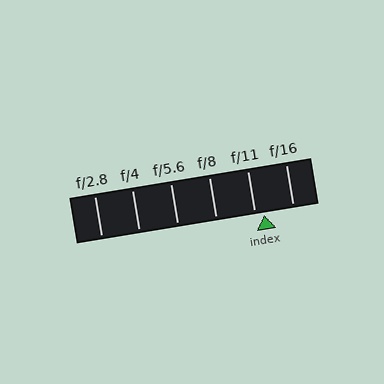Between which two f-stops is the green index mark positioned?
The index mark is between f/11 and f/16.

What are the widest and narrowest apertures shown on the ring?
The widest aperture shown is f/2.8 and the narrowest is f/16.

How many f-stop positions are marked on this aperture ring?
There are 6 f-stop positions marked.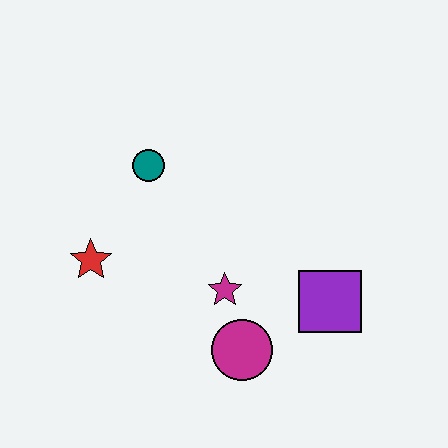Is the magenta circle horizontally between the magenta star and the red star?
No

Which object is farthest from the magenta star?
The teal circle is farthest from the magenta star.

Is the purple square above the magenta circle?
Yes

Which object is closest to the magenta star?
The magenta circle is closest to the magenta star.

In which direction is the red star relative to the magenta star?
The red star is to the left of the magenta star.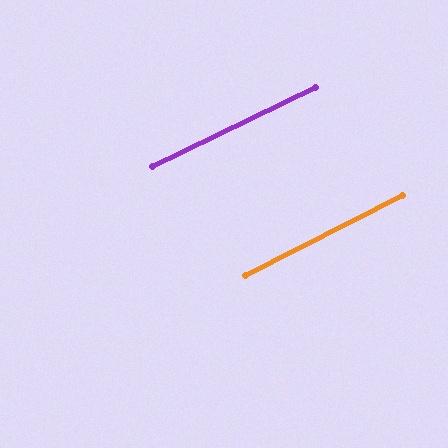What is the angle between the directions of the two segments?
Approximately 1 degree.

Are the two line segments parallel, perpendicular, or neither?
Parallel — their directions differ by only 1.2°.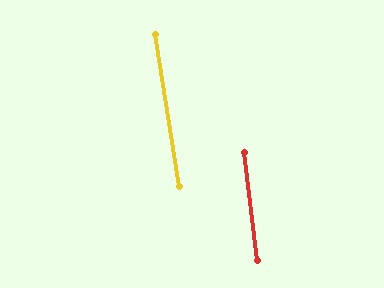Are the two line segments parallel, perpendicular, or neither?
Parallel — their directions differ by only 2.0°.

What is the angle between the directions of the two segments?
Approximately 2 degrees.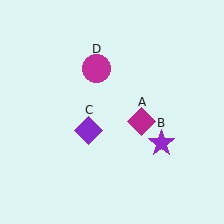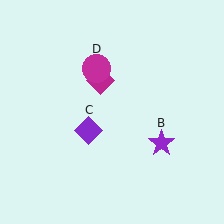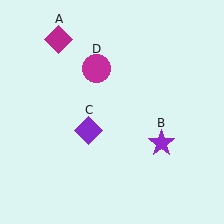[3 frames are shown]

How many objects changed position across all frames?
1 object changed position: magenta diamond (object A).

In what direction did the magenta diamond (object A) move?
The magenta diamond (object A) moved up and to the left.